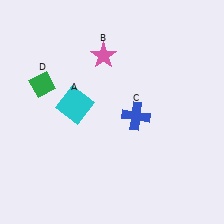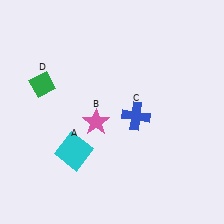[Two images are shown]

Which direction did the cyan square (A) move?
The cyan square (A) moved down.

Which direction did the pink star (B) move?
The pink star (B) moved down.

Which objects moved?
The objects that moved are: the cyan square (A), the pink star (B).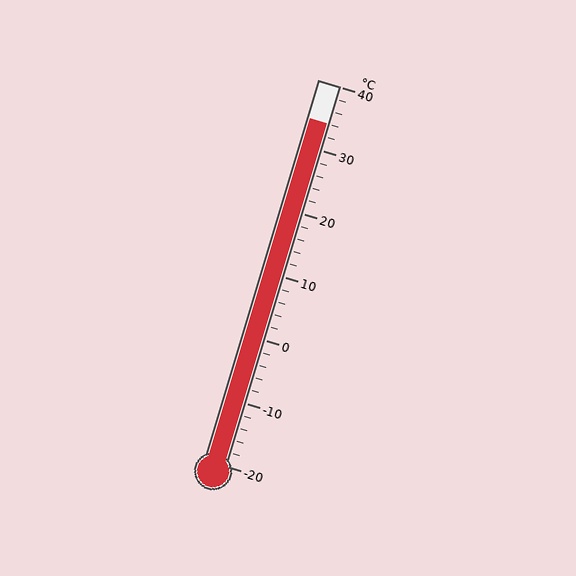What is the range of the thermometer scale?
The thermometer scale ranges from -20°C to 40°C.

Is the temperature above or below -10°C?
The temperature is above -10°C.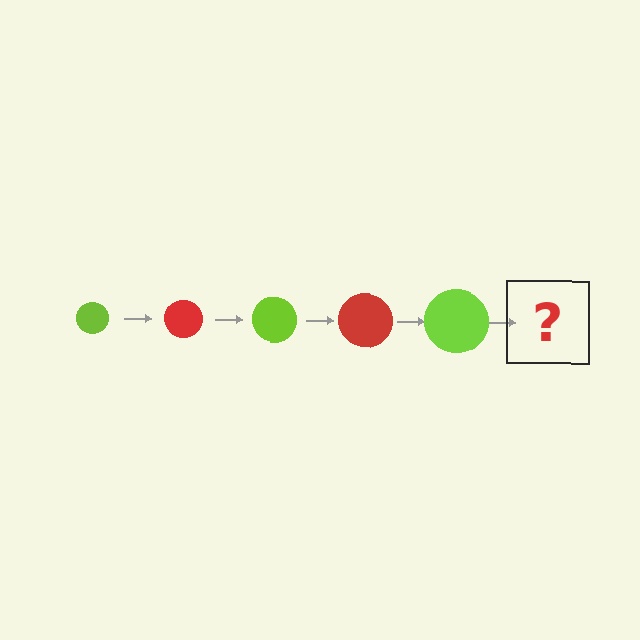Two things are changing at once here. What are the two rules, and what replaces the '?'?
The two rules are that the circle grows larger each step and the color cycles through lime and red. The '?' should be a red circle, larger than the previous one.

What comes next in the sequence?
The next element should be a red circle, larger than the previous one.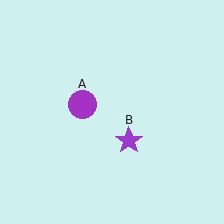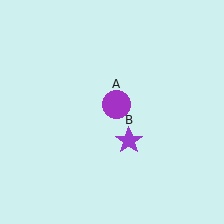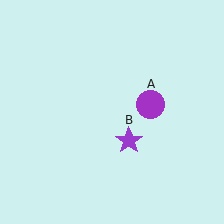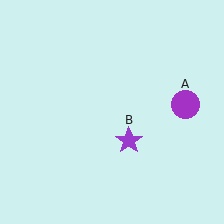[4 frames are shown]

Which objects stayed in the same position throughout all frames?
Purple star (object B) remained stationary.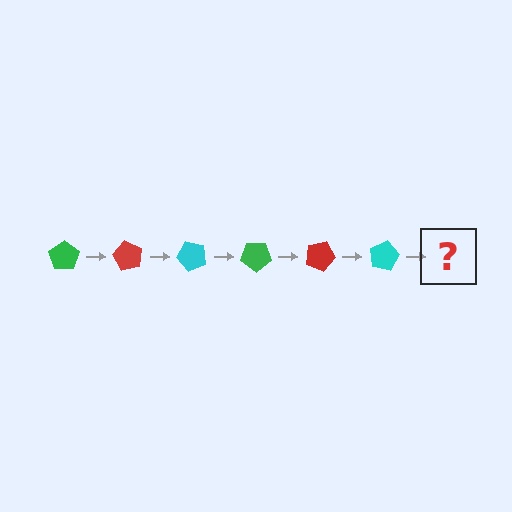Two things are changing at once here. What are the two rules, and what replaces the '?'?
The two rules are that it rotates 60 degrees each step and the color cycles through green, red, and cyan. The '?' should be a green pentagon, rotated 360 degrees from the start.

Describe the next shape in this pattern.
It should be a green pentagon, rotated 360 degrees from the start.